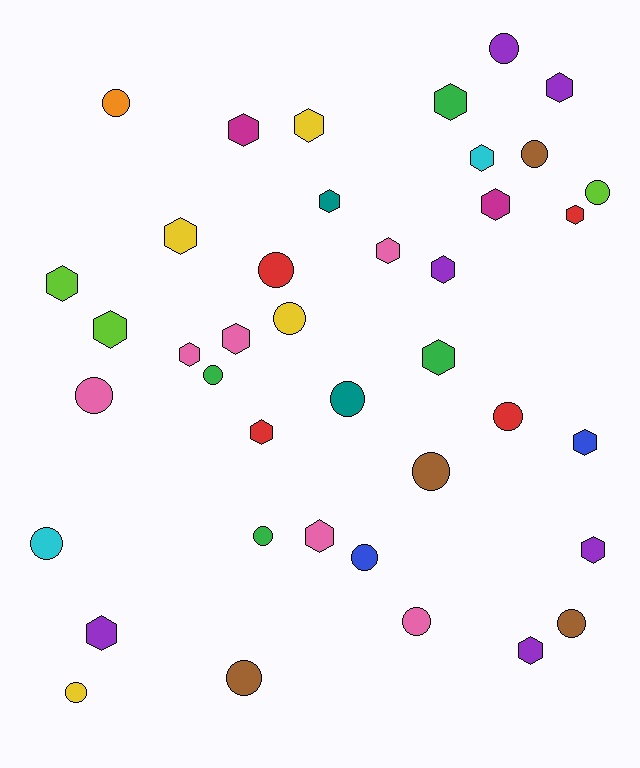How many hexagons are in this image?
There are 22 hexagons.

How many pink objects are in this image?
There are 6 pink objects.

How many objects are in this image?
There are 40 objects.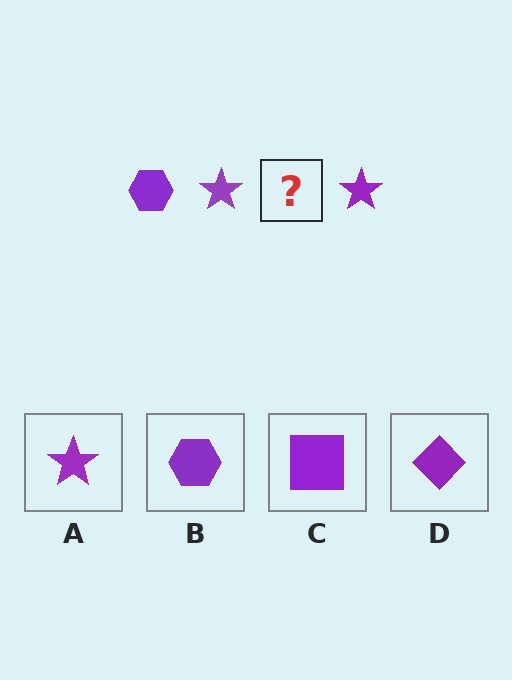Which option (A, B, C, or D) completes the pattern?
B.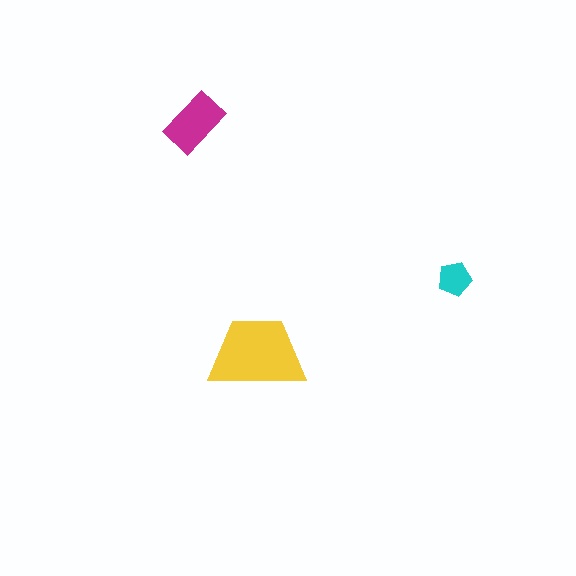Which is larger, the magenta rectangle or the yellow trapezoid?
The yellow trapezoid.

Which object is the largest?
The yellow trapezoid.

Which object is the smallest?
The cyan pentagon.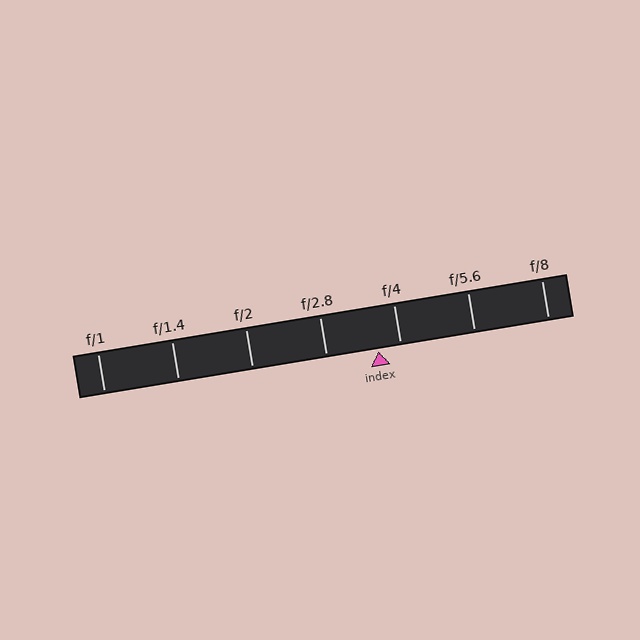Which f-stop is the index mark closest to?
The index mark is closest to f/4.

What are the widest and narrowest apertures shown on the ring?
The widest aperture shown is f/1 and the narrowest is f/8.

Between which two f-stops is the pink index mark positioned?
The index mark is between f/2.8 and f/4.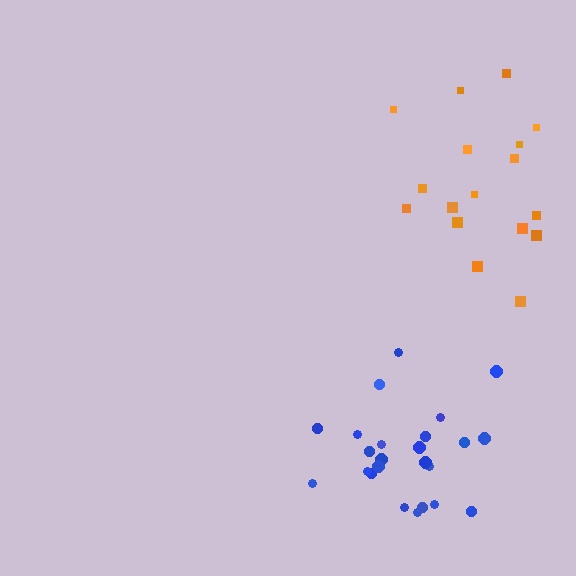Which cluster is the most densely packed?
Blue.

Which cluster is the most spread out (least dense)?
Orange.